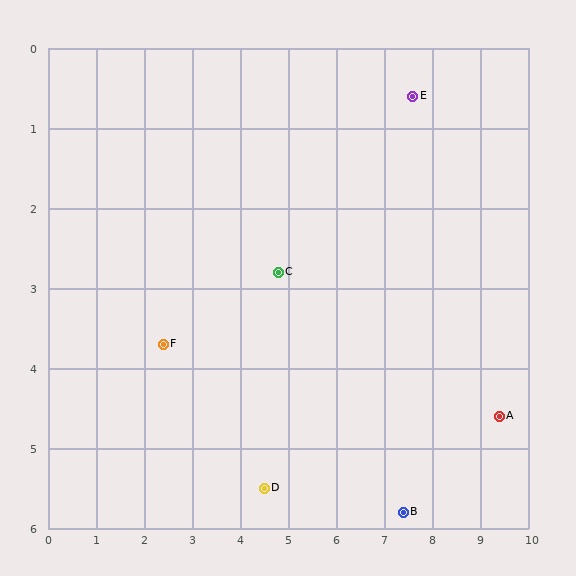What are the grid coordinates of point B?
Point B is at approximately (7.4, 5.8).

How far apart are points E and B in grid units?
Points E and B are about 5.2 grid units apart.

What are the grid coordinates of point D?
Point D is at approximately (4.5, 5.5).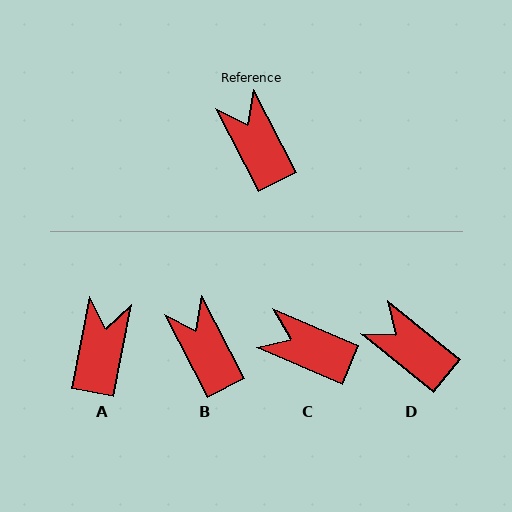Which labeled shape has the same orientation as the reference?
B.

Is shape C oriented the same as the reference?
No, it is off by about 39 degrees.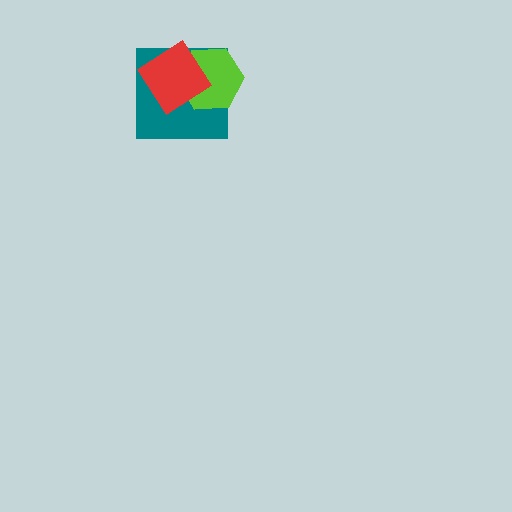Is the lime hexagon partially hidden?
Yes, it is partially covered by another shape.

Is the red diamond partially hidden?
No, no other shape covers it.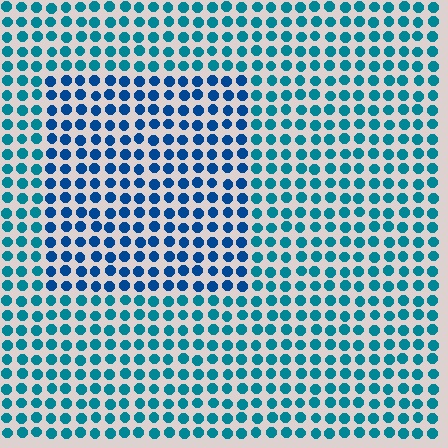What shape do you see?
I see a rectangle.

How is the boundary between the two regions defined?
The boundary is defined purely by a slight shift in hue (about 26 degrees). Spacing, size, and orientation are identical on both sides.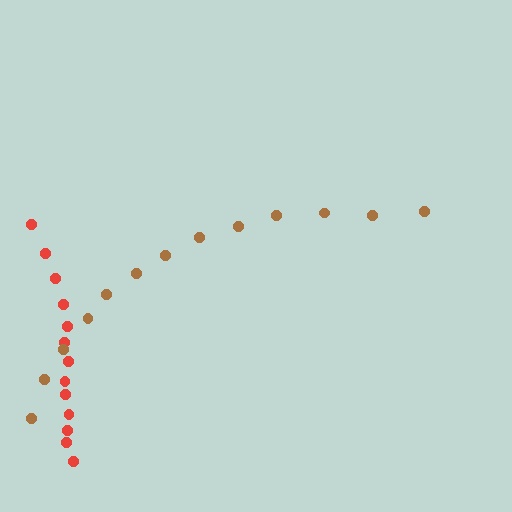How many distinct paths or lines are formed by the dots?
There are 2 distinct paths.